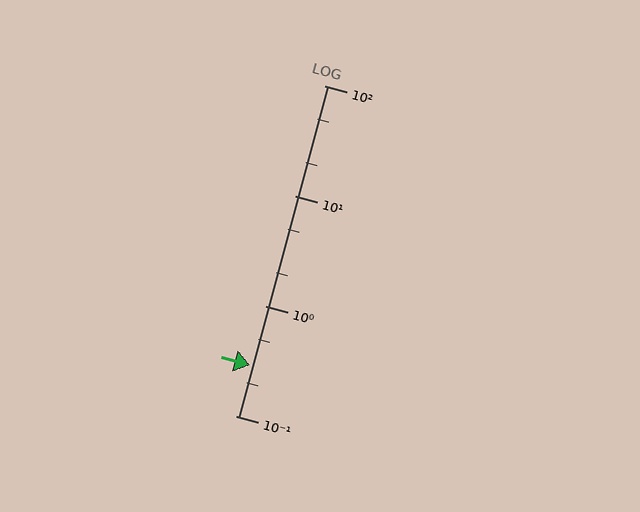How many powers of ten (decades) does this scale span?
The scale spans 3 decades, from 0.1 to 100.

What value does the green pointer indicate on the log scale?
The pointer indicates approximately 0.29.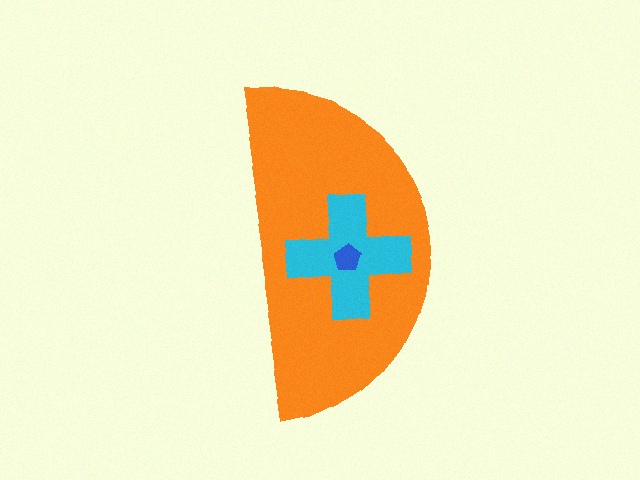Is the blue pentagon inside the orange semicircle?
Yes.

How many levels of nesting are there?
3.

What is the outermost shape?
The orange semicircle.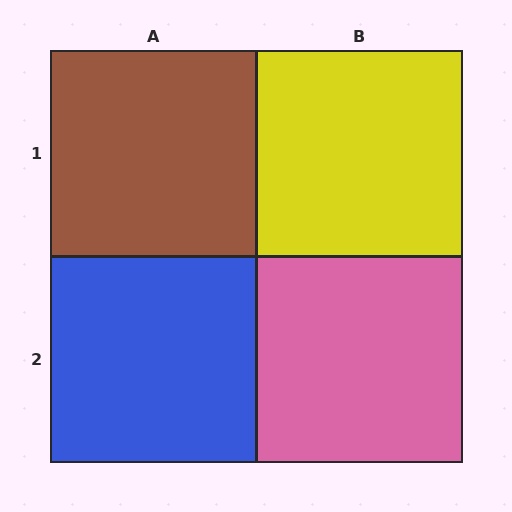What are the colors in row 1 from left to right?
Brown, yellow.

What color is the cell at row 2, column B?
Pink.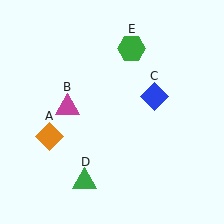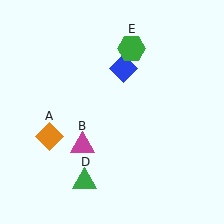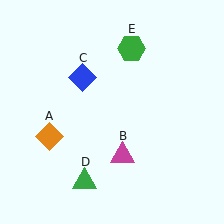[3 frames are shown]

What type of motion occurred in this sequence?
The magenta triangle (object B), blue diamond (object C) rotated counterclockwise around the center of the scene.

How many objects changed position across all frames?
2 objects changed position: magenta triangle (object B), blue diamond (object C).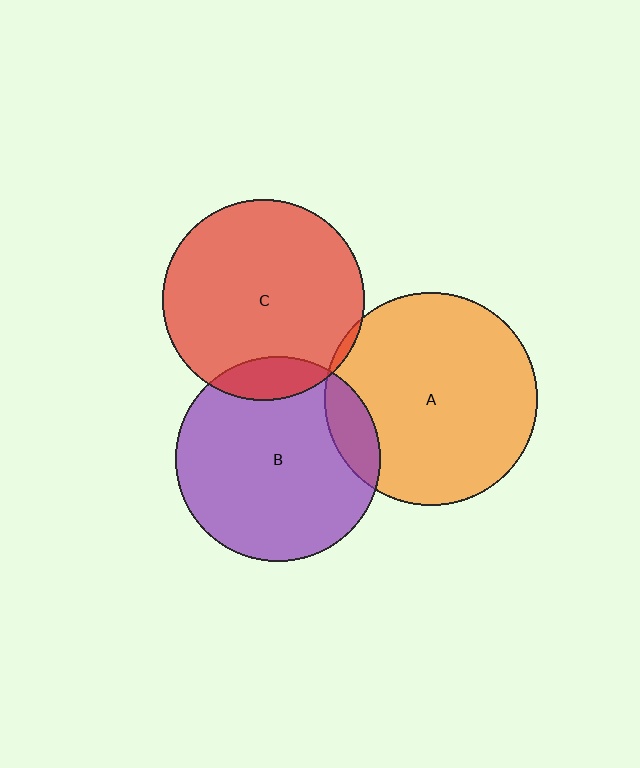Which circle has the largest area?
Circle A (orange).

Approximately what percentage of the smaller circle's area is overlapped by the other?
Approximately 5%.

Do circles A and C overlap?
Yes.